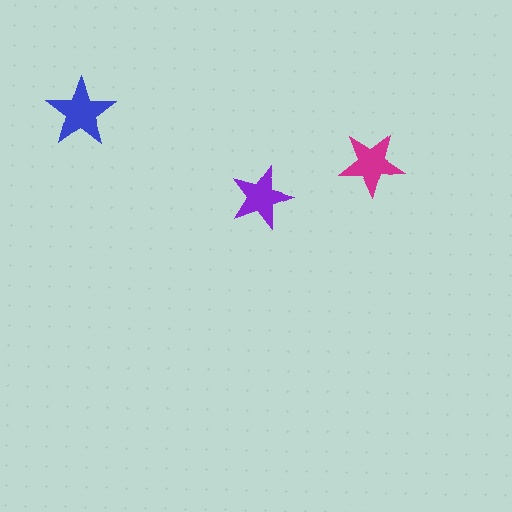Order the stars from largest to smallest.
the blue one, the magenta one, the purple one.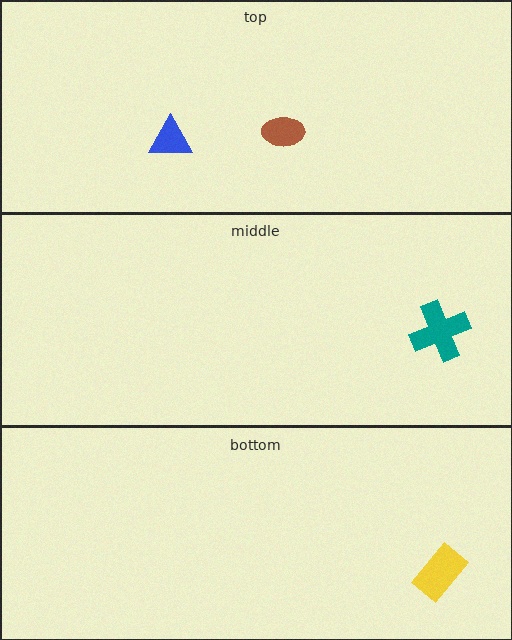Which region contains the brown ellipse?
The top region.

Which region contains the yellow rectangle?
The bottom region.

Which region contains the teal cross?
The middle region.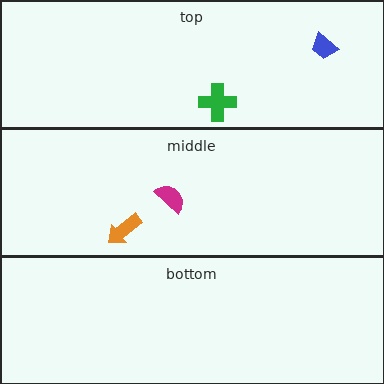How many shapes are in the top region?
2.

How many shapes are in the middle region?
2.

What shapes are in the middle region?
The orange arrow, the magenta semicircle.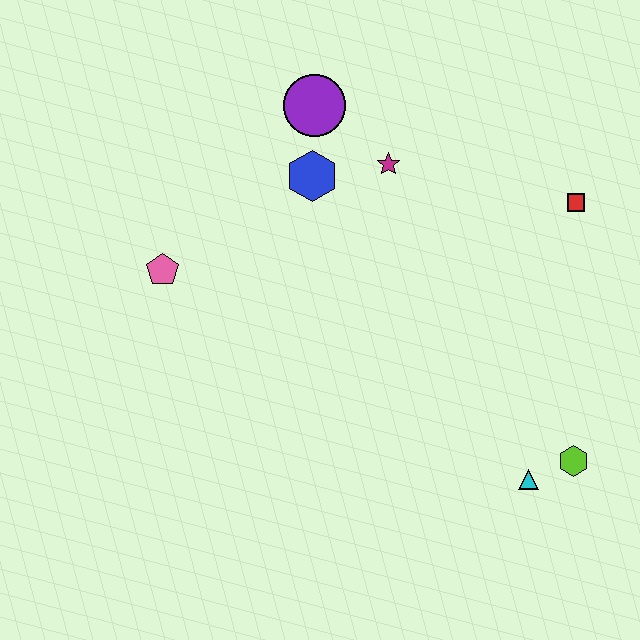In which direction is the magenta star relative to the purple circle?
The magenta star is to the right of the purple circle.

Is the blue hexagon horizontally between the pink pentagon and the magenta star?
Yes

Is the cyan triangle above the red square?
No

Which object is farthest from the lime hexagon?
The pink pentagon is farthest from the lime hexagon.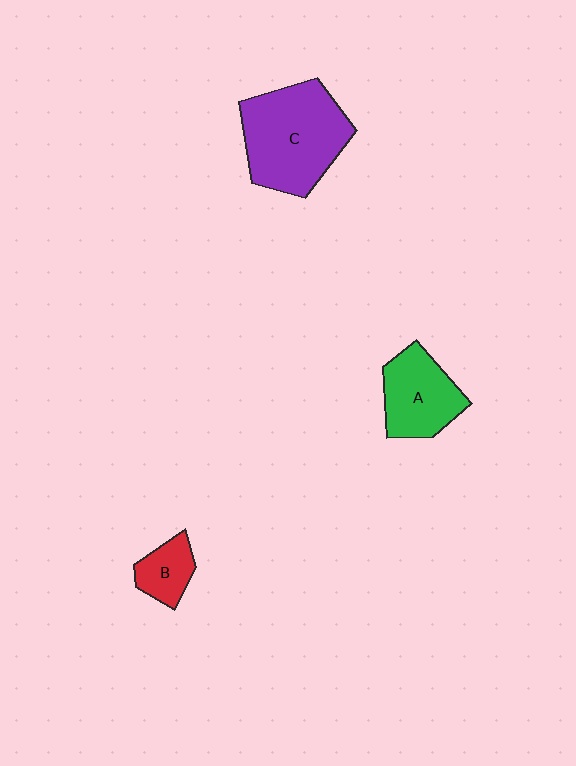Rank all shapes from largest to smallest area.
From largest to smallest: C (purple), A (green), B (red).